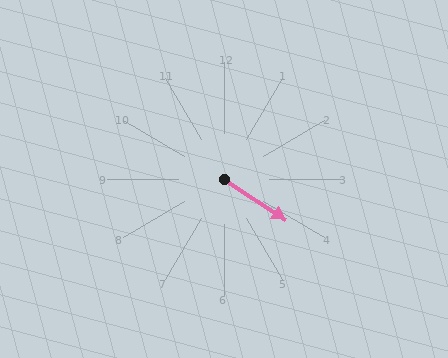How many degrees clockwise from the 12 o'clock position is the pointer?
Approximately 124 degrees.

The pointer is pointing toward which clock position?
Roughly 4 o'clock.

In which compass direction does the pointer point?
Southeast.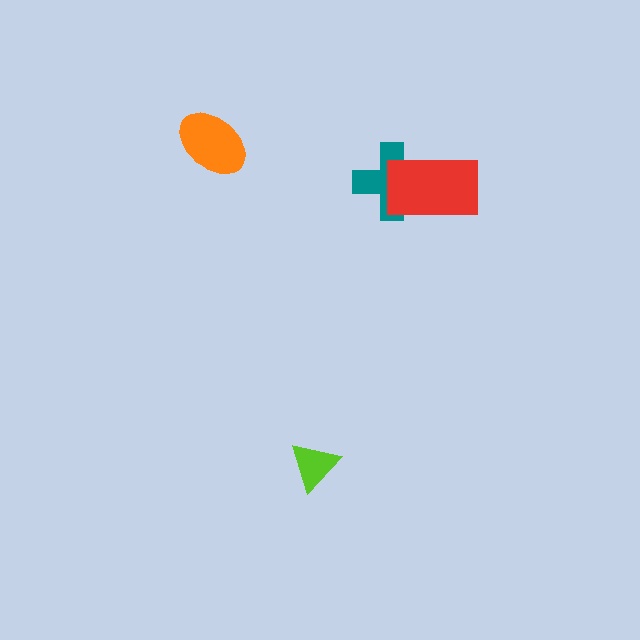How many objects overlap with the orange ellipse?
0 objects overlap with the orange ellipse.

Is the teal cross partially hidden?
Yes, it is partially covered by another shape.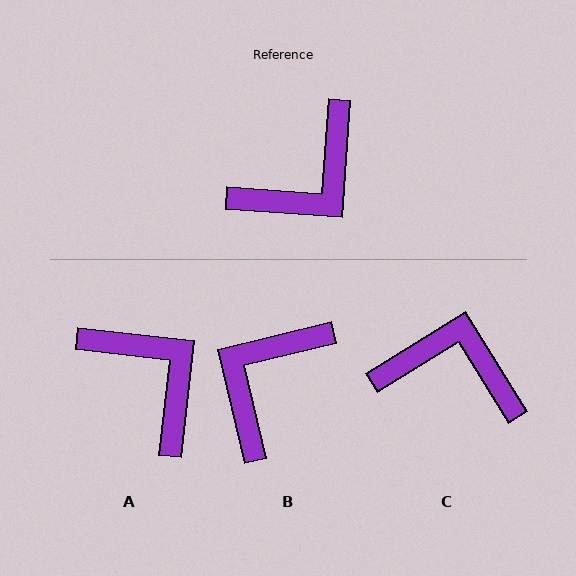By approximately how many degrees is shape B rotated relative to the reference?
Approximately 163 degrees clockwise.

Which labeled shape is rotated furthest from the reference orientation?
B, about 163 degrees away.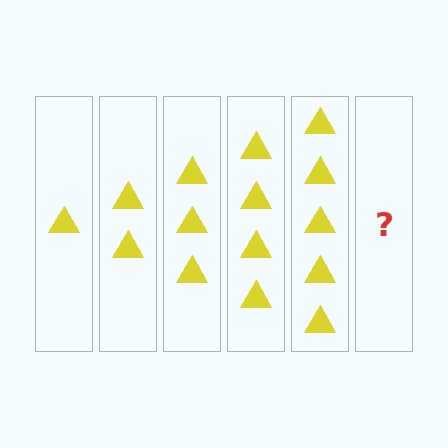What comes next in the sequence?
The next element should be 6 triangles.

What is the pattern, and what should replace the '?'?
The pattern is that each step adds one more triangle. The '?' should be 6 triangles.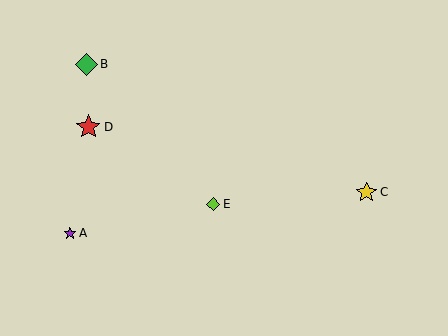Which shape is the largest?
The red star (labeled D) is the largest.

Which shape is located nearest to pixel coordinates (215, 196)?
The lime diamond (labeled E) at (213, 204) is nearest to that location.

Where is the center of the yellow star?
The center of the yellow star is at (366, 192).